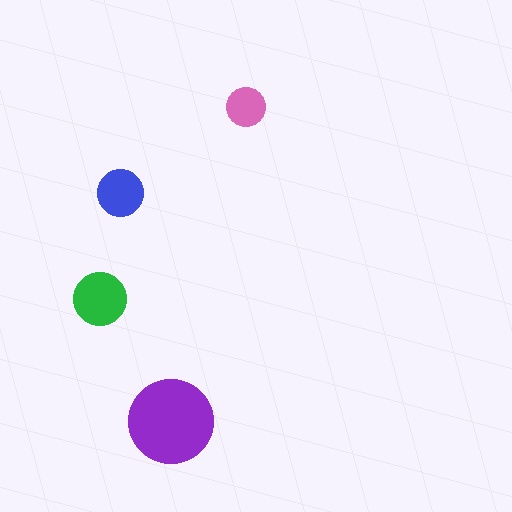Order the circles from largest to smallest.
the purple one, the green one, the blue one, the pink one.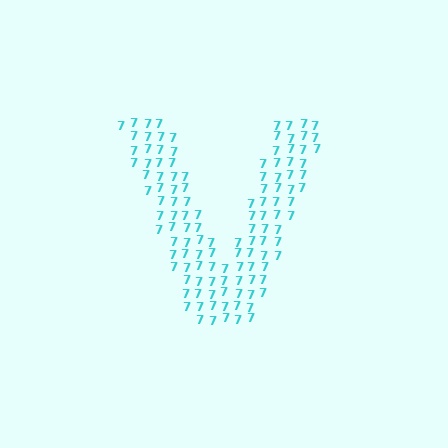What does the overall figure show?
The overall figure shows the letter V.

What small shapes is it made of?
It is made of small digit 7's.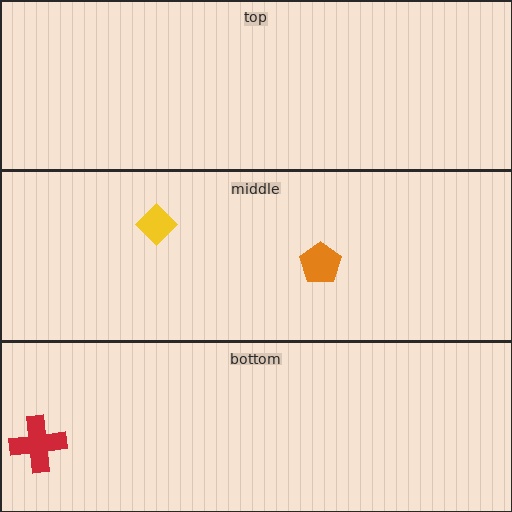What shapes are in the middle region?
The orange pentagon, the yellow diamond.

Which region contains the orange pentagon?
The middle region.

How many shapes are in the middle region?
2.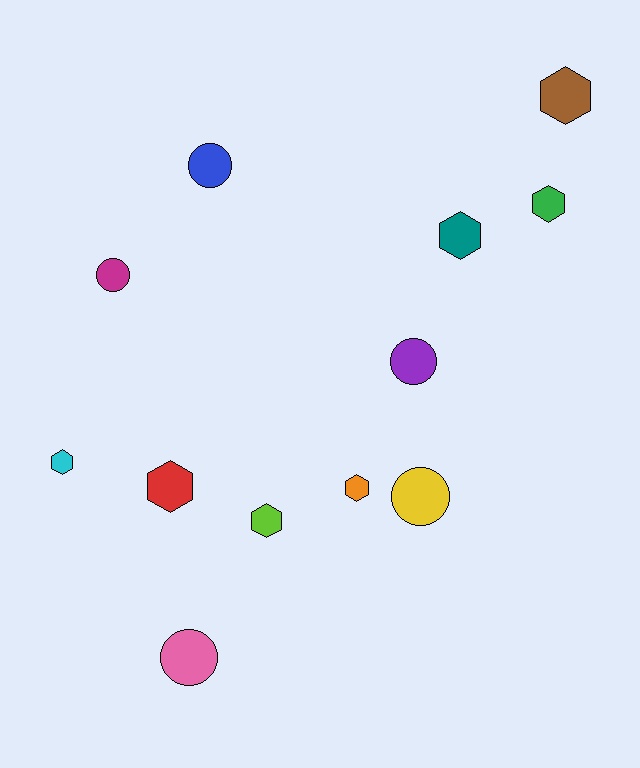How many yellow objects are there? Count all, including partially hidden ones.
There is 1 yellow object.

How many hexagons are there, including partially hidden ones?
There are 7 hexagons.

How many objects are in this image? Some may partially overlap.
There are 12 objects.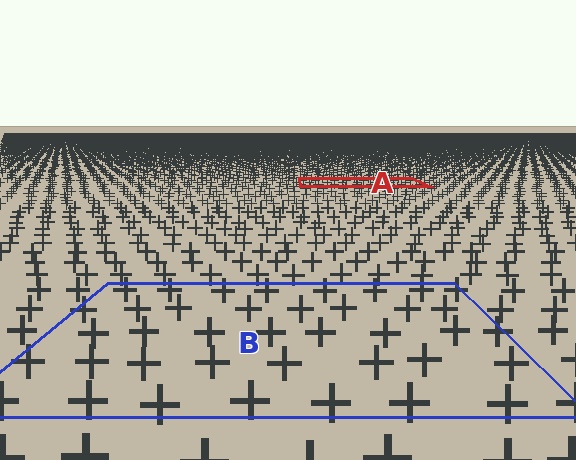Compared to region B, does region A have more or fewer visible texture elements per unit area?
Region A has more texture elements per unit area — they are packed more densely because it is farther away.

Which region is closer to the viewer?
Region B is closer. The texture elements there are larger and more spread out.